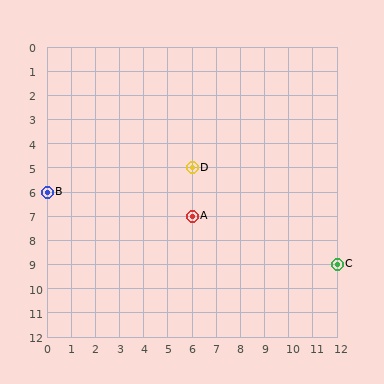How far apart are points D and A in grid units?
Points D and A are 2 rows apart.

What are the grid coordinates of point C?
Point C is at grid coordinates (12, 9).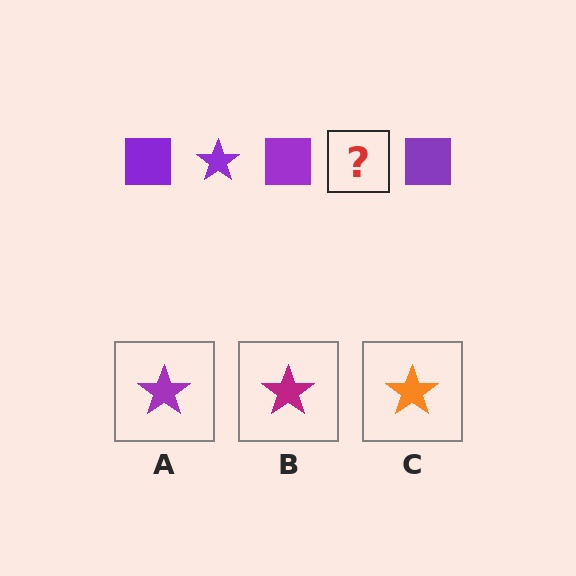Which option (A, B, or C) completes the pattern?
A.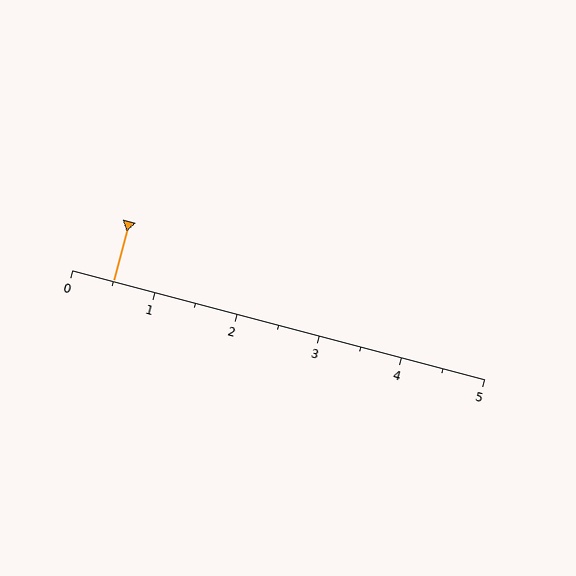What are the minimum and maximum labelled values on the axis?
The axis runs from 0 to 5.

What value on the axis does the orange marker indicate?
The marker indicates approximately 0.5.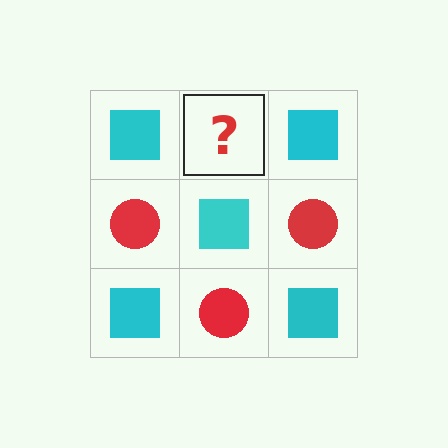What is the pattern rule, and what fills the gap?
The rule is that it alternates cyan square and red circle in a checkerboard pattern. The gap should be filled with a red circle.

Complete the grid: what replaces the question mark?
The question mark should be replaced with a red circle.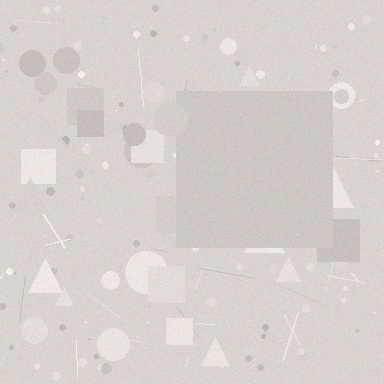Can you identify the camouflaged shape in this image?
The camouflaged shape is a square.